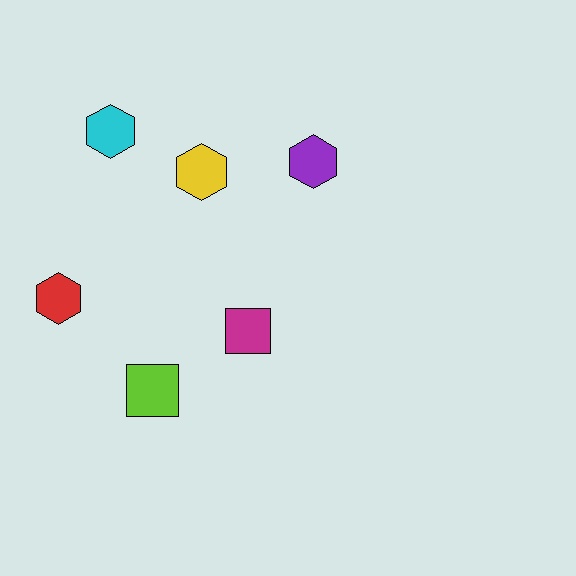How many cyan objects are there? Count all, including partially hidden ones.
There is 1 cyan object.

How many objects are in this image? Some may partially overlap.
There are 6 objects.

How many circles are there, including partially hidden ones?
There are no circles.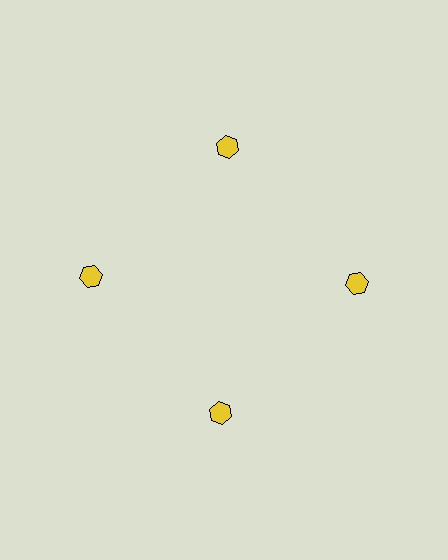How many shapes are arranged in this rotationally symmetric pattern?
There are 4 shapes, arranged in 4 groups of 1.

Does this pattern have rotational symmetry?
Yes, this pattern has 4-fold rotational symmetry. It looks the same after rotating 90 degrees around the center.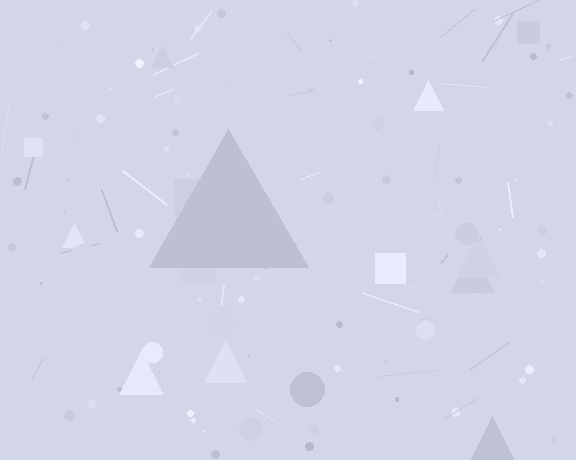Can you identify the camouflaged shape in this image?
The camouflaged shape is a triangle.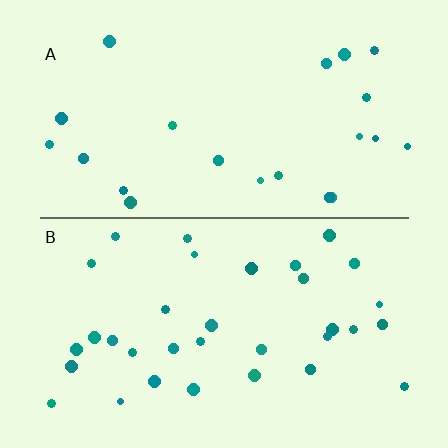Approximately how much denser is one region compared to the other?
Approximately 1.5× — region B over region A.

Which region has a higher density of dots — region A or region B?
B (the bottom).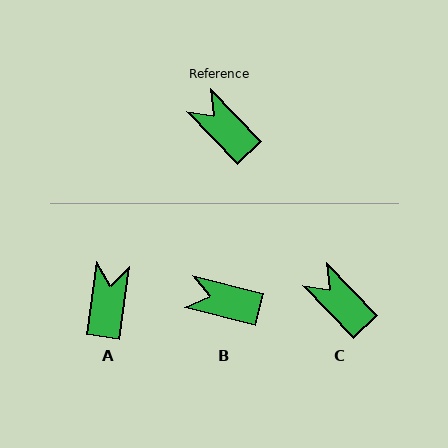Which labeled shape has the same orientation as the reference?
C.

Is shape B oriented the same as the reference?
No, it is off by about 32 degrees.